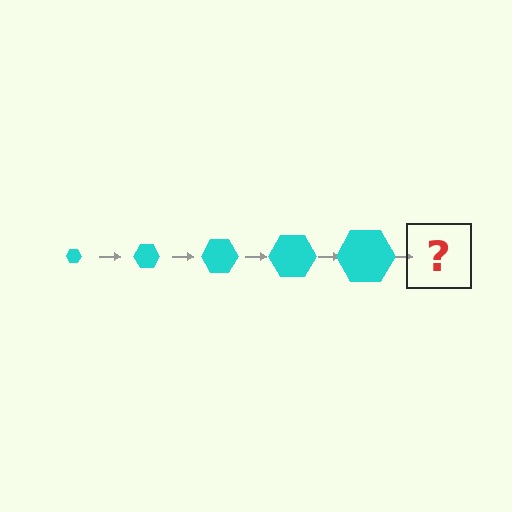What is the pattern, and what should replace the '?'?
The pattern is that the hexagon gets progressively larger each step. The '?' should be a cyan hexagon, larger than the previous one.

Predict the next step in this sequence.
The next step is a cyan hexagon, larger than the previous one.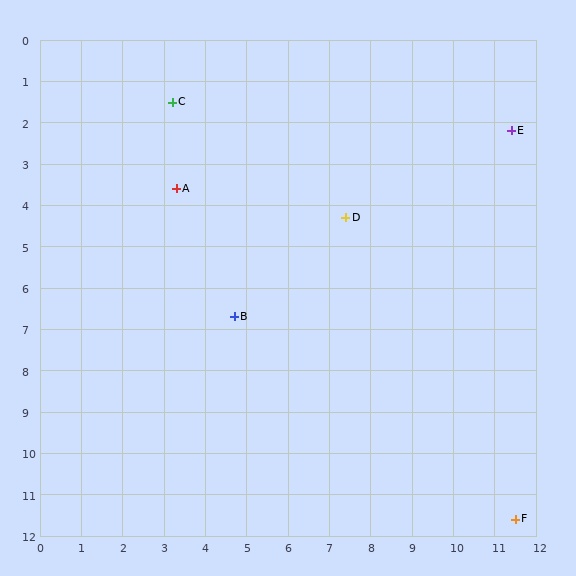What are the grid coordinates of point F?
Point F is at approximately (11.5, 11.6).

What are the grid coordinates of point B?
Point B is at approximately (4.7, 6.7).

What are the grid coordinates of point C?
Point C is at approximately (3.2, 1.5).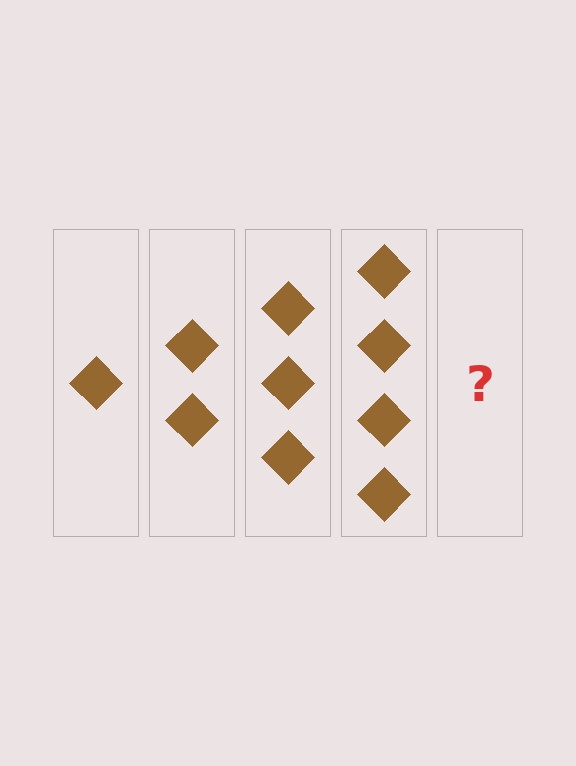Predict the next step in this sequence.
The next step is 5 diamonds.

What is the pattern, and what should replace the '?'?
The pattern is that each step adds one more diamond. The '?' should be 5 diamonds.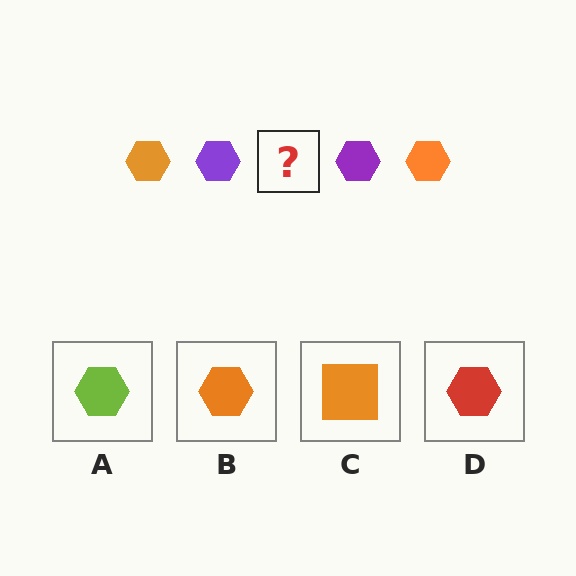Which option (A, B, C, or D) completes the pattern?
B.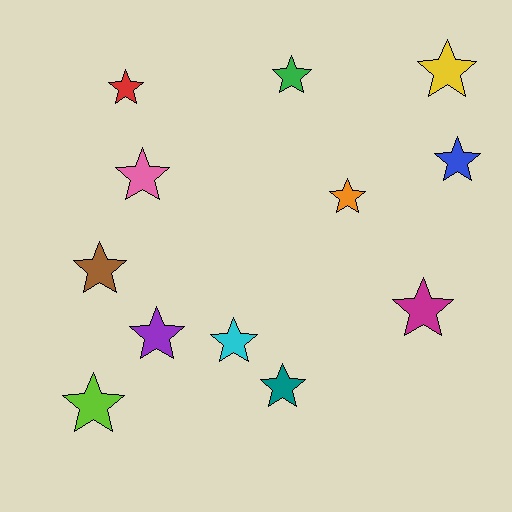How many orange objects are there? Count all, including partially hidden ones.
There is 1 orange object.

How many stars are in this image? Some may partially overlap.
There are 12 stars.